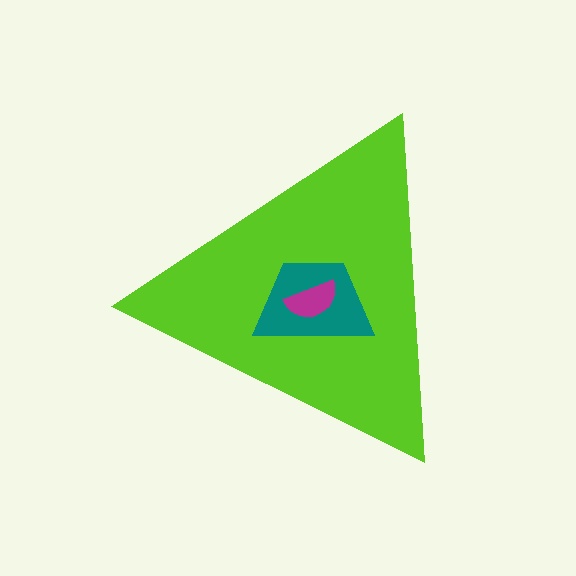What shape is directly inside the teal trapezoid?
The magenta semicircle.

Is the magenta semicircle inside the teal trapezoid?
Yes.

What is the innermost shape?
The magenta semicircle.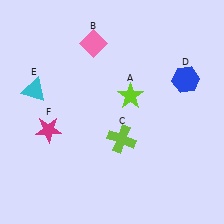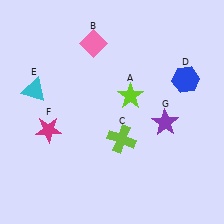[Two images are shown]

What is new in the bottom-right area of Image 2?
A purple star (G) was added in the bottom-right area of Image 2.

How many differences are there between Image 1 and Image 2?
There is 1 difference between the two images.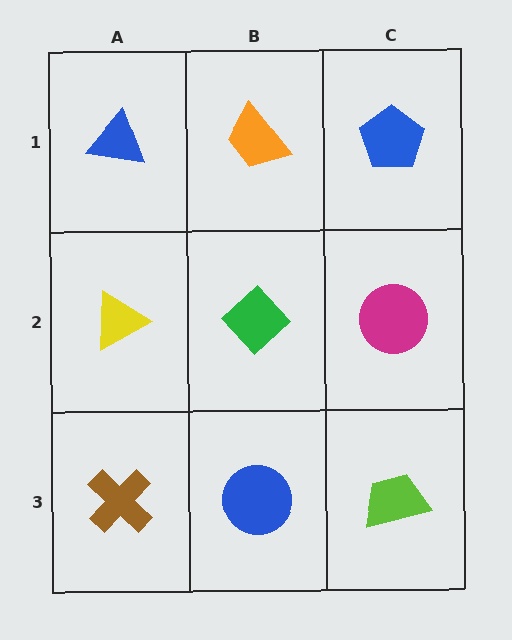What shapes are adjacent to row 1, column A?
A yellow triangle (row 2, column A), an orange trapezoid (row 1, column B).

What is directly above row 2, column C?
A blue pentagon.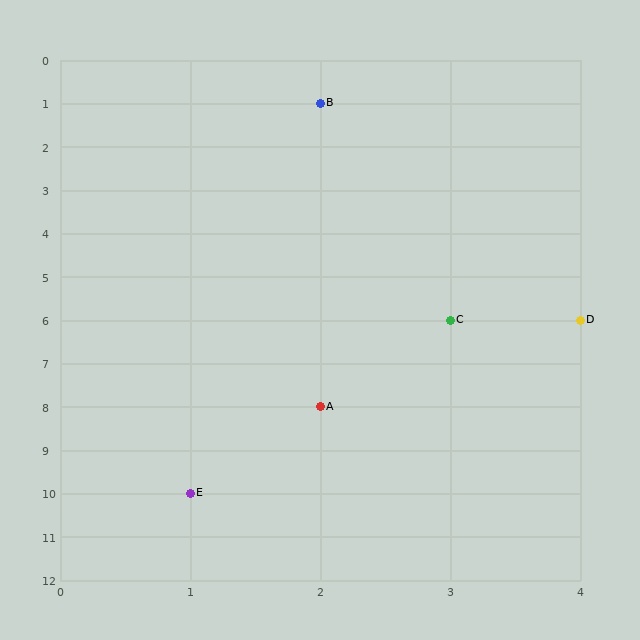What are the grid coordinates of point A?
Point A is at grid coordinates (2, 8).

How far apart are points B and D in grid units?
Points B and D are 2 columns and 5 rows apart (about 5.4 grid units diagonally).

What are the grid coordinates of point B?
Point B is at grid coordinates (2, 1).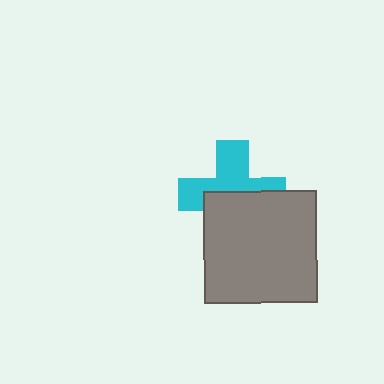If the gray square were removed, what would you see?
You would see the complete cyan cross.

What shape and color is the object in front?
The object in front is a gray square.